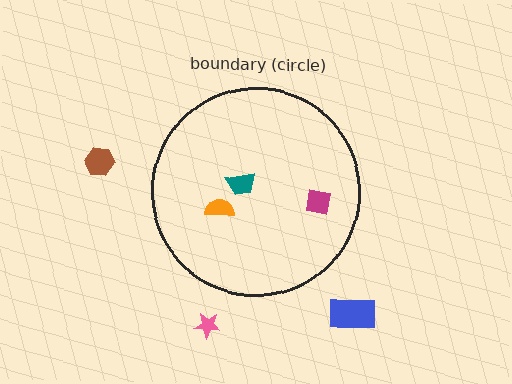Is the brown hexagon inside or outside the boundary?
Outside.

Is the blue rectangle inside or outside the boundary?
Outside.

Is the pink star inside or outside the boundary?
Outside.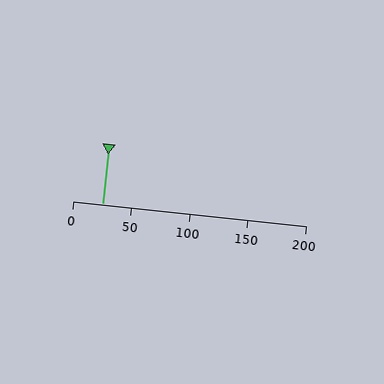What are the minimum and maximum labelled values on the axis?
The axis runs from 0 to 200.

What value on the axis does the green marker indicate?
The marker indicates approximately 25.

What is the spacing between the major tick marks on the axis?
The major ticks are spaced 50 apart.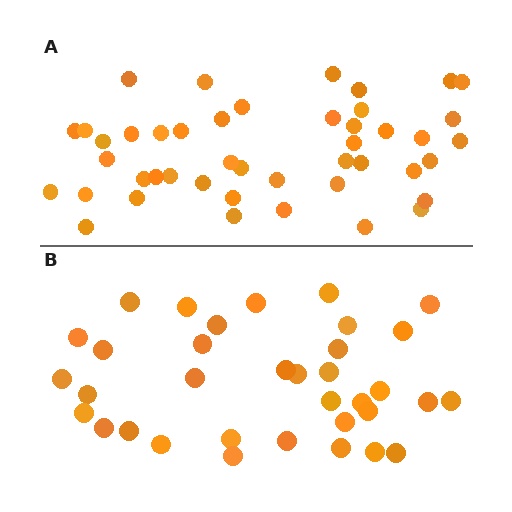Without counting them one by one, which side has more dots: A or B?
Region A (the top region) has more dots.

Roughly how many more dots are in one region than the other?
Region A has roughly 10 or so more dots than region B.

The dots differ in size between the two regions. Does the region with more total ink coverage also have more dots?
No. Region B has more total ink coverage because its dots are larger, but region A actually contains more individual dots. Total area can be misleading — the number of items is what matters here.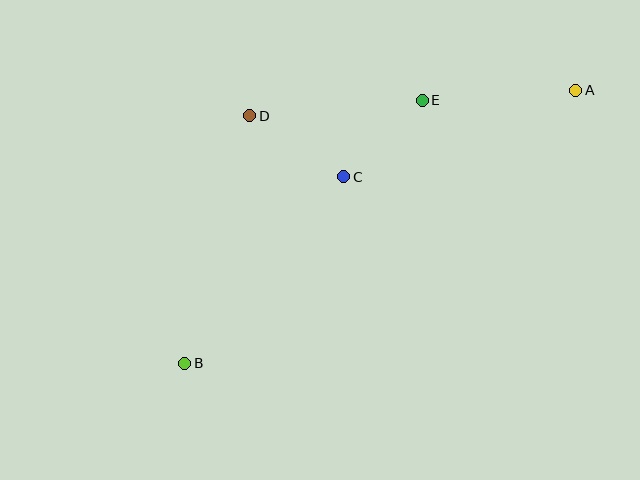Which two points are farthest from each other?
Points A and B are farthest from each other.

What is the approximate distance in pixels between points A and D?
The distance between A and D is approximately 327 pixels.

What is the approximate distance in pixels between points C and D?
The distance between C and D is approximately 112 pixels.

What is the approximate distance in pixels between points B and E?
The distance between B and E is approximately 354 pixels.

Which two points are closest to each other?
Points C and E are closest to each other.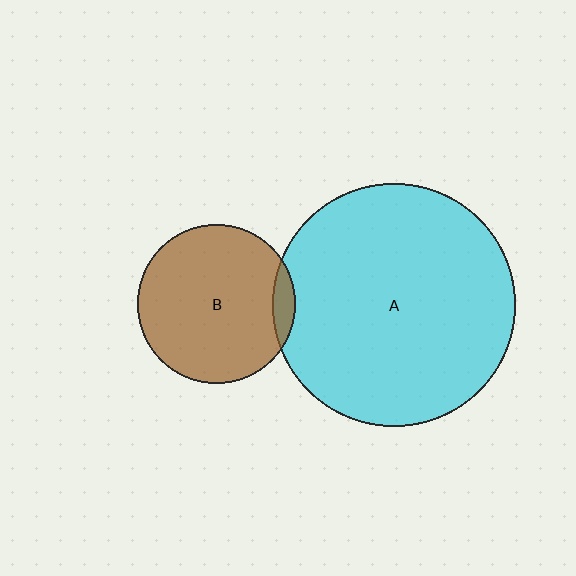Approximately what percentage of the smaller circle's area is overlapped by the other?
Approximately 5%.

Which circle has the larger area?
Circle A (cyan).